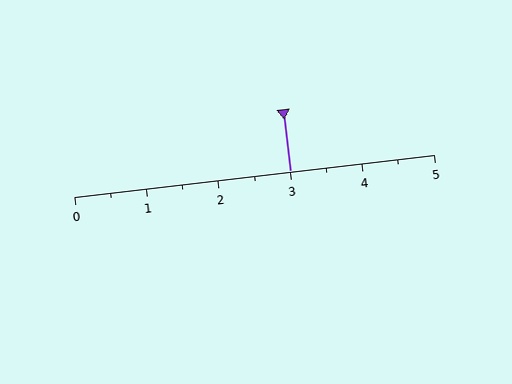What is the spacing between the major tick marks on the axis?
The major ticks are spaced 1 apart.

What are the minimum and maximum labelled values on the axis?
The axis runs from 0 to 5.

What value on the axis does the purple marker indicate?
The marker indicates approximately 3.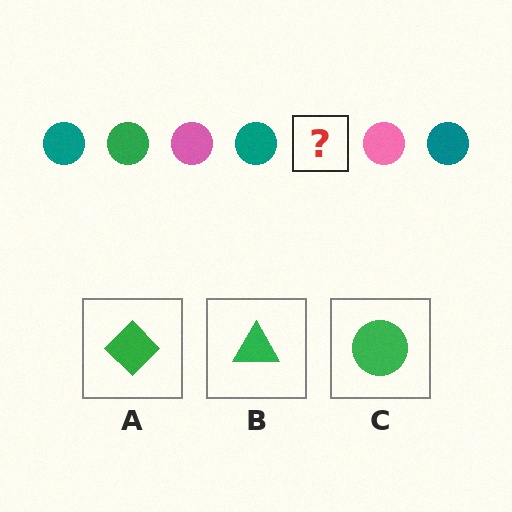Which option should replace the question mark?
Option C.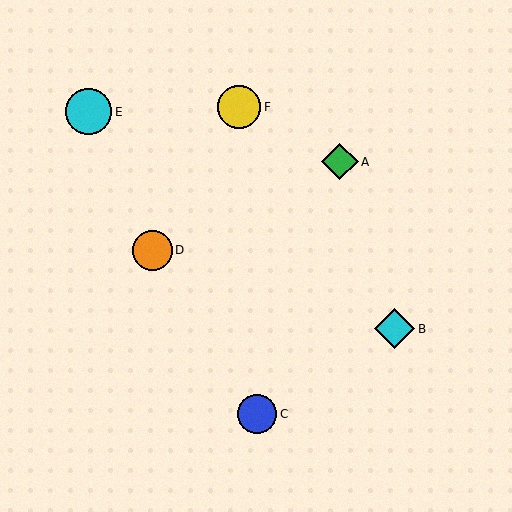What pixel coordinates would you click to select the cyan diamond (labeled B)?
Click at (395, 329) to select the cyan diamond B.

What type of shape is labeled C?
Shape C is a blue circle.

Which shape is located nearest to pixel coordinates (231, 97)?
The yellow circle (labeled F) at (239, 107) is nearest to that location.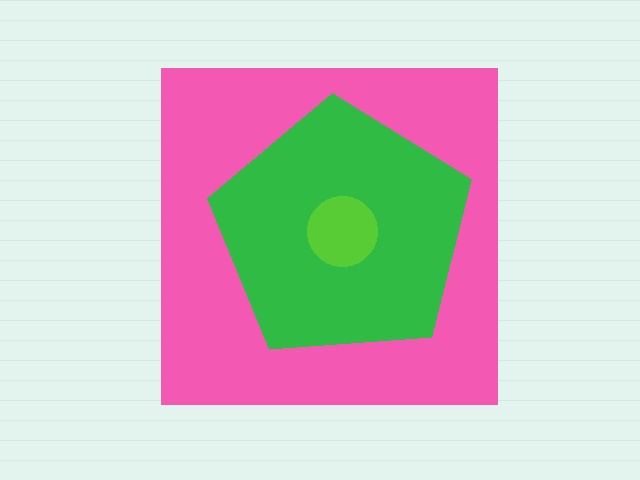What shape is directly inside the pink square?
The green pentagon.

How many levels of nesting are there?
3.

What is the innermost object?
The lime circle.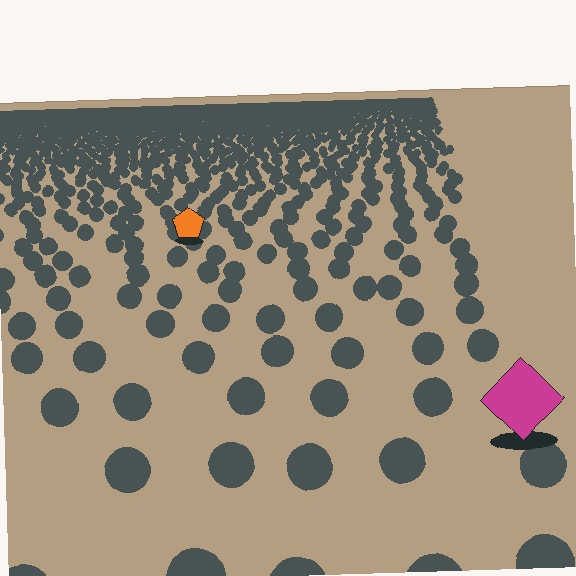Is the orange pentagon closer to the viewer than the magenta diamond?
No. The magenta diamond is closer — you can tell from the texture gradient: the ground texture is coarser near it.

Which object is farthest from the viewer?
The orange pentagon is farthest from the viewer. It appears smaller and the ground texture around it is denser.